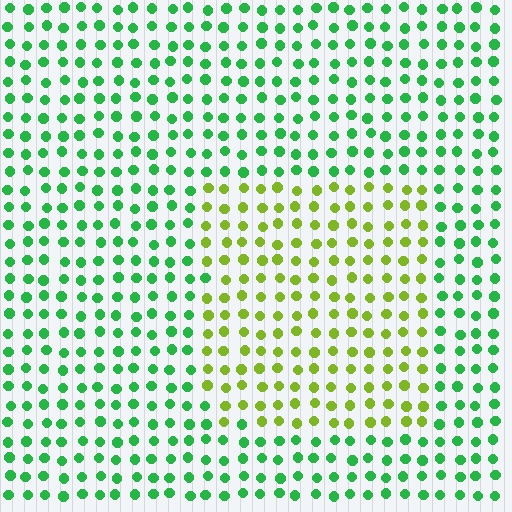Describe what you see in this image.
The image is filled with small green elements in a uniform arrangement. A rectangle-shaped region is visible where the elements are tinted to a slightly different hue, forming a subtle color boundary.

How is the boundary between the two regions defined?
The boundary is defined purely by a slight shift in hue (about 50 degrees). Spacing, size, and orientation are identical on both sides.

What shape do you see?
I see a rectangle.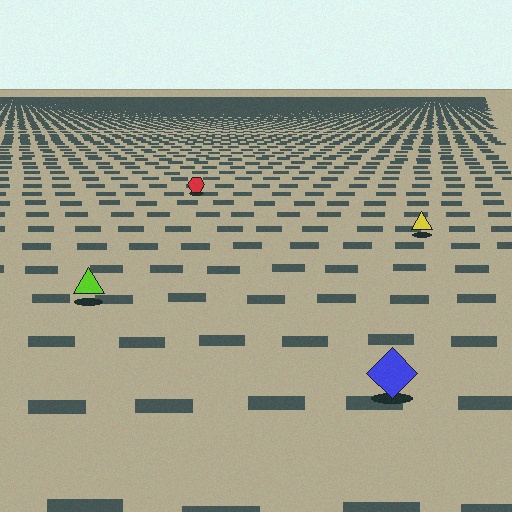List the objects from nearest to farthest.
From nearest to farthest: the blue diamond, the lime triangle, the yellow triangle, the red hexagon.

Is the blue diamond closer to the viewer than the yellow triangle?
Yes. The blue diamond is closer — you can tell from the texture gradient: the ground texture is coarser near it.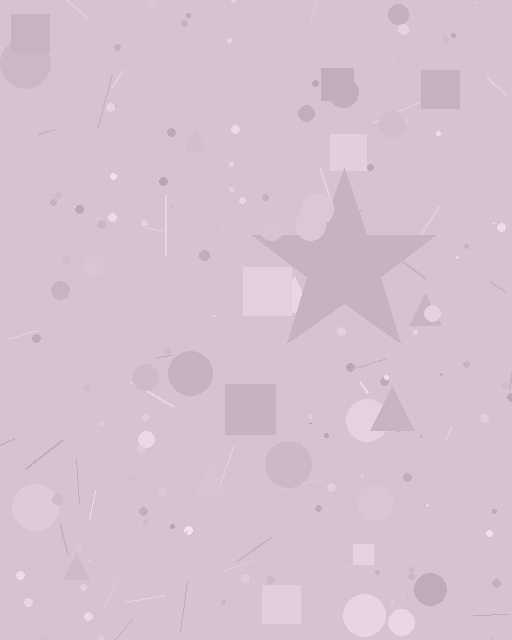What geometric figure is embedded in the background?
A star is embedded in the background.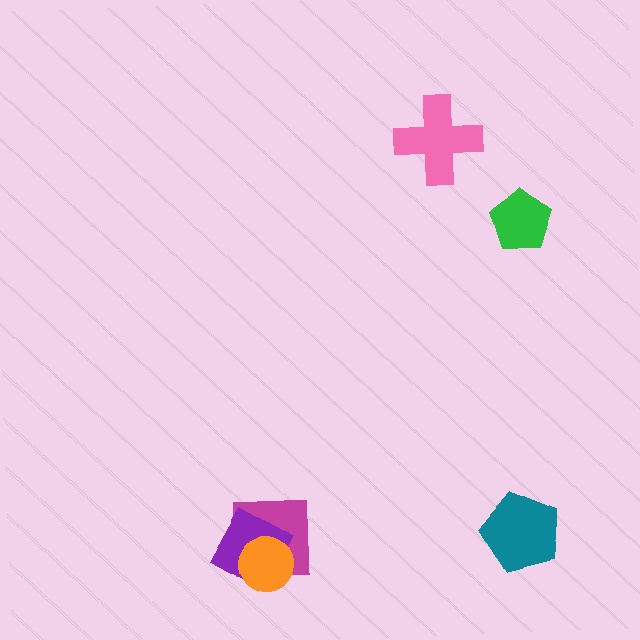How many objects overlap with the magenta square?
2 objects overlap with the magenta square.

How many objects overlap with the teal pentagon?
0 objects overlap with the teal pentagon.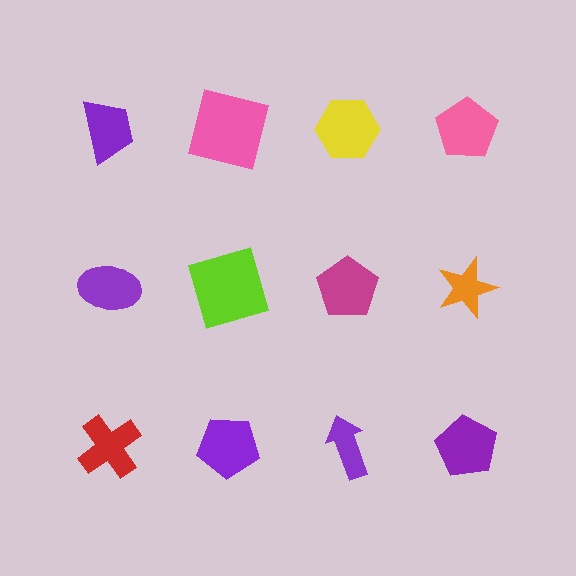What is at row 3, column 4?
A purple pentagon.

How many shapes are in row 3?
4 shapes.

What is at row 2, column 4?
An orange star.